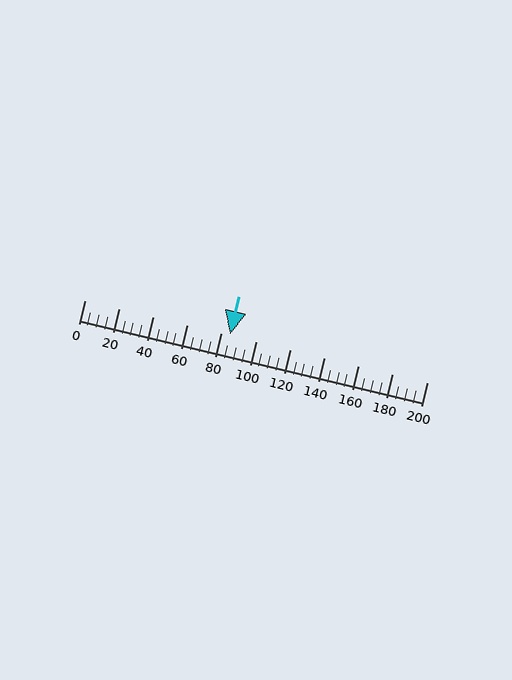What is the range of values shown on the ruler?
The ruler shows values from 0 to 200.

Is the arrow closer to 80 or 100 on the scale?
The arrow is closer to 80.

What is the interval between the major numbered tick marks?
The major tick marks are spaced 20 units apart.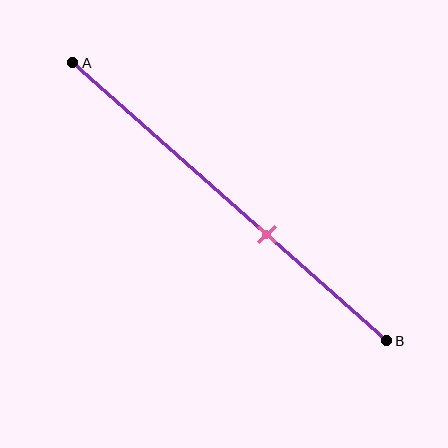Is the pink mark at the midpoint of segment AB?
No, the mark is at about 60% from A, not at the 50% midpoint.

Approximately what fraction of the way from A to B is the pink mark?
The pink mark is approximately 60% of the way from A to B.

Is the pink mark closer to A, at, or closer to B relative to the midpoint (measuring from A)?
The pink mark is closer to point B than the midpoint of segment AB.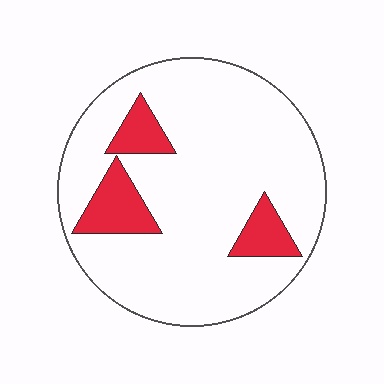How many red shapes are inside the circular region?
3.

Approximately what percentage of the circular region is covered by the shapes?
Approximately 15%.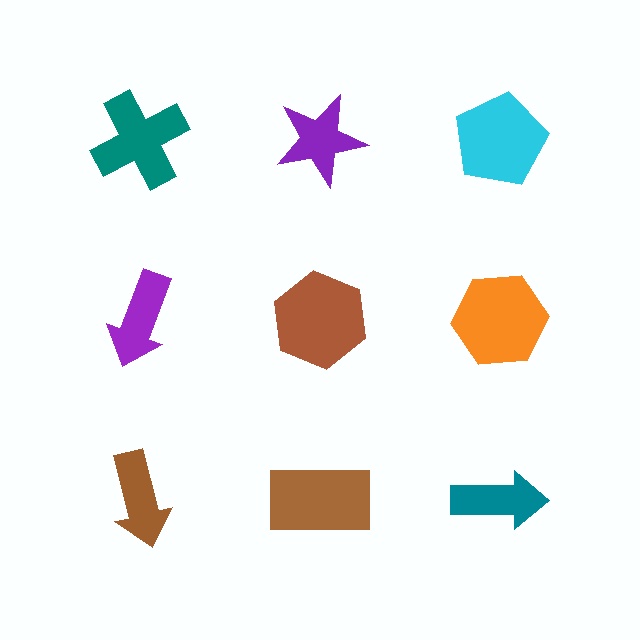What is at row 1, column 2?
A purple star.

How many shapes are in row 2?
3 shapes.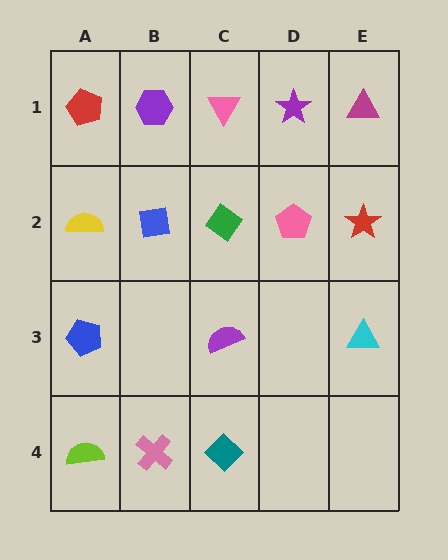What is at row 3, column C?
A purple semicircle.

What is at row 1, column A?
A red pentagon.